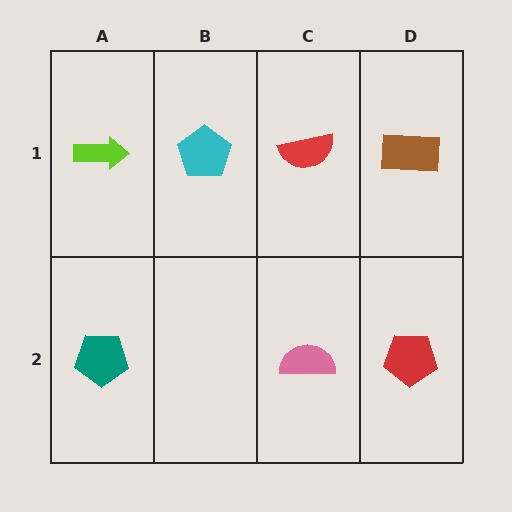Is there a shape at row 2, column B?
No, that cell is empty.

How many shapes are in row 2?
3 shapes.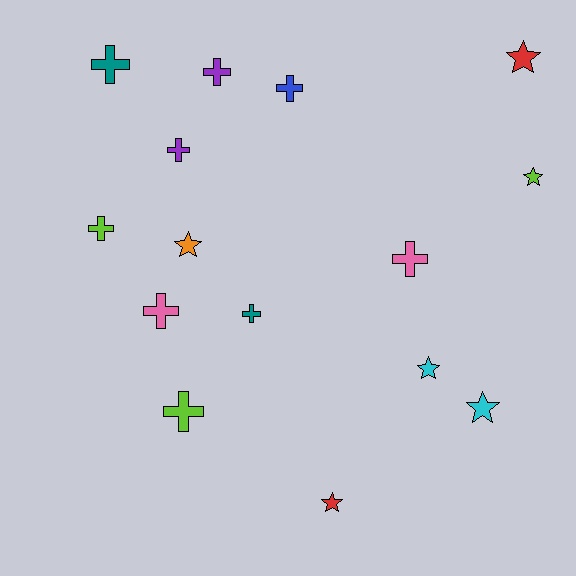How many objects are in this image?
There are 15 objects.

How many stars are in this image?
There are 6 stars.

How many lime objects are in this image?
There are 3 lime objects.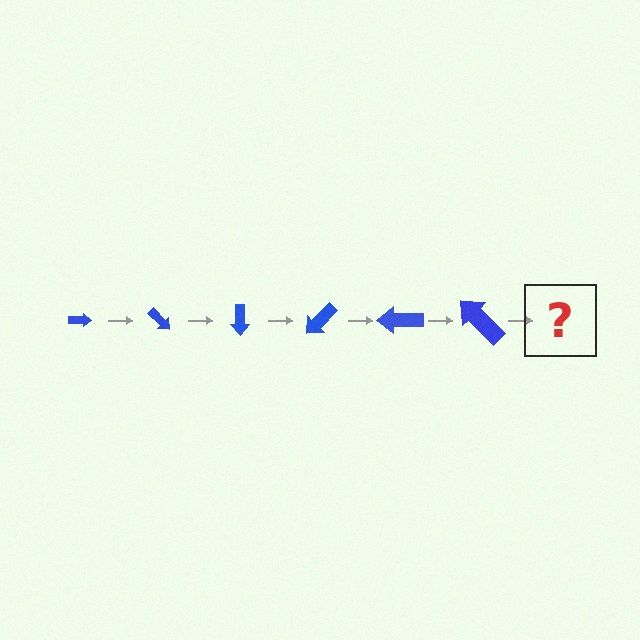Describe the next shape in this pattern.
It should be an arrow, larger than the previous one and rotated 270 degrees from the start.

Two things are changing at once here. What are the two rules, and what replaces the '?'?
The two rules are that the arrow grows larger each step and it rotates 45 degrees each step. The '?' should be an arrow, larger than the previous one and rotated 270 degrees from the start.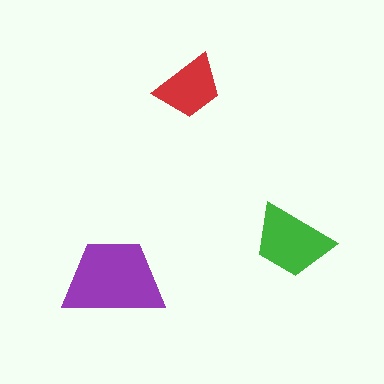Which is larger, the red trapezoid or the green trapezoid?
The green one.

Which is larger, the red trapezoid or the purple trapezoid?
The purple one.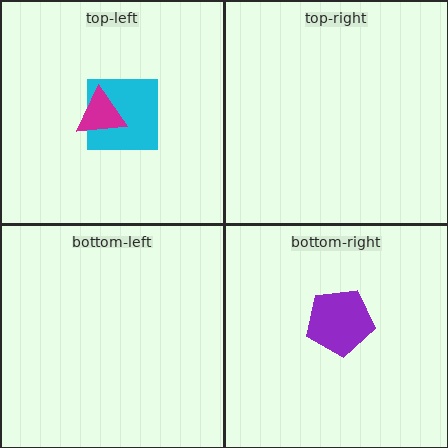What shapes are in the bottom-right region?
The purple pentagon.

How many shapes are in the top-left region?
2.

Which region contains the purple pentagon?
The bottom-right region.